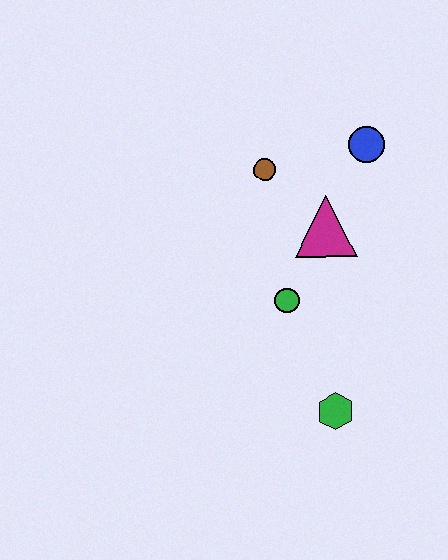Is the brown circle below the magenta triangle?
No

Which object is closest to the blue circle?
The magenta triangle is closest to the blue circle.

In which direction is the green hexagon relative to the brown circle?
The green hexagon is below the brown circle.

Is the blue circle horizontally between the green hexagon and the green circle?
No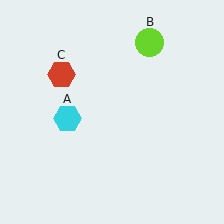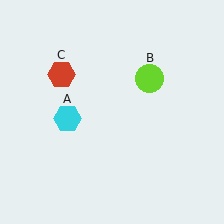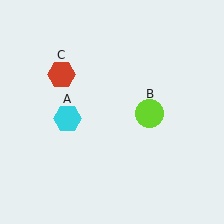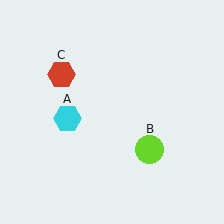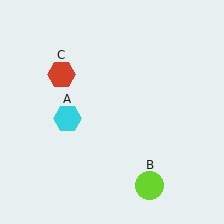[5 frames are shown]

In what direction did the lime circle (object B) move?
The lime circle (object B) moved down.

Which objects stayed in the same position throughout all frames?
Cyan hexagon (object A) and red hexagon (object C) remained stationary.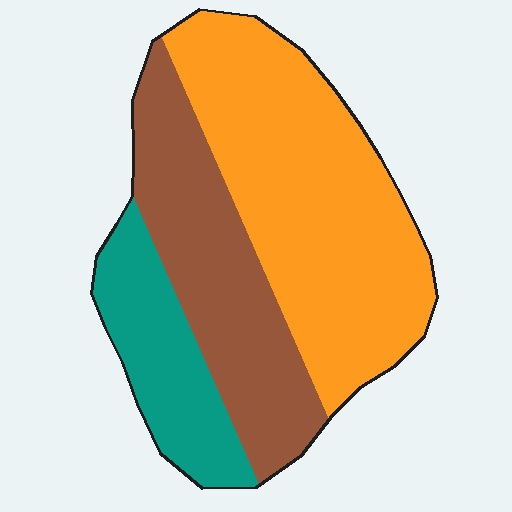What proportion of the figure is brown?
Brown covers around 30% of the figure.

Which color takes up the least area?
Teal, at roughly 20%.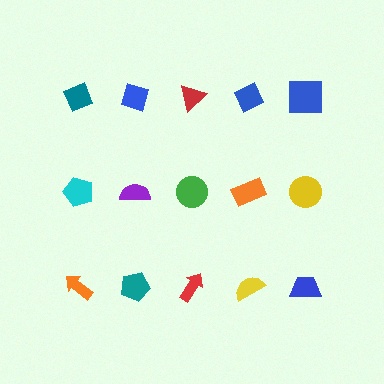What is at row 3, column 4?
A yellow semicircle.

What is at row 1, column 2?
A blue diamond.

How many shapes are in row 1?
5 shapes.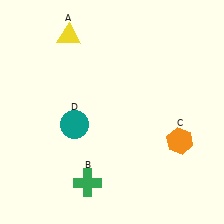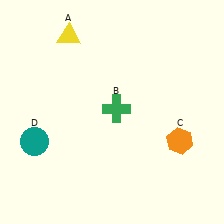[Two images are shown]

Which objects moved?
The objects that moved are: the green cross (B), the teal circle (D).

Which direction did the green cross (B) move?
The green cross (B) moved up.